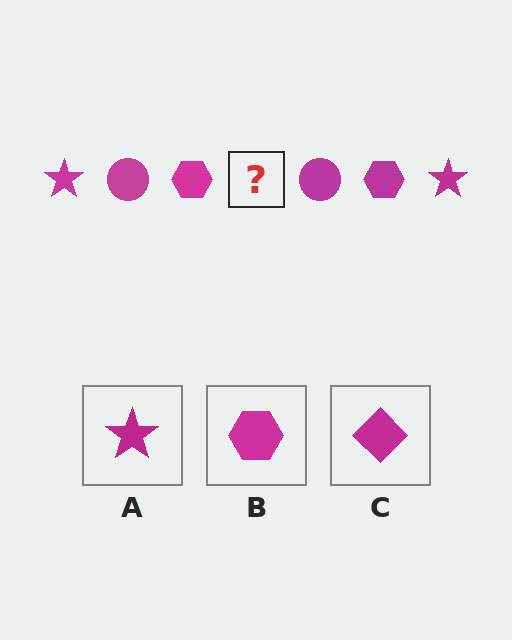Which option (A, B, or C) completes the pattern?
A.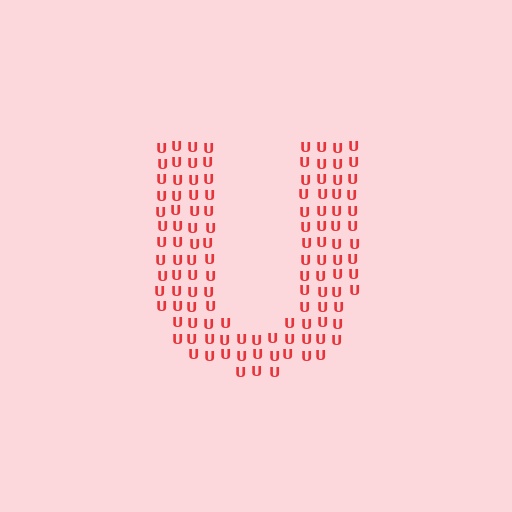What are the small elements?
The small elements are letter U's.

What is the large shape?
The large shape is the letter U.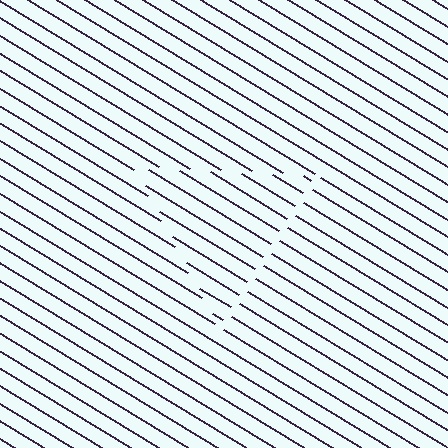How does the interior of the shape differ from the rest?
The interior of the shape contains the same grating, shifted by half a period — the contour is defined by the phase discontinuity where line-ends from the inner and outer gratings abut.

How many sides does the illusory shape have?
3 sides — the line-ends trace a triangle.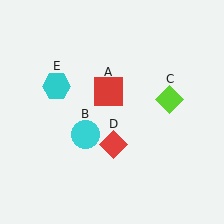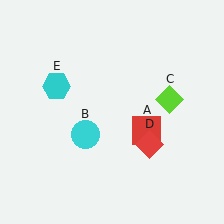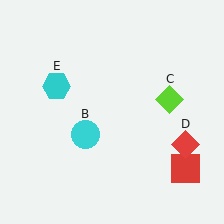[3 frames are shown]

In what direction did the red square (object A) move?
The red square (object A) moved down and to the right.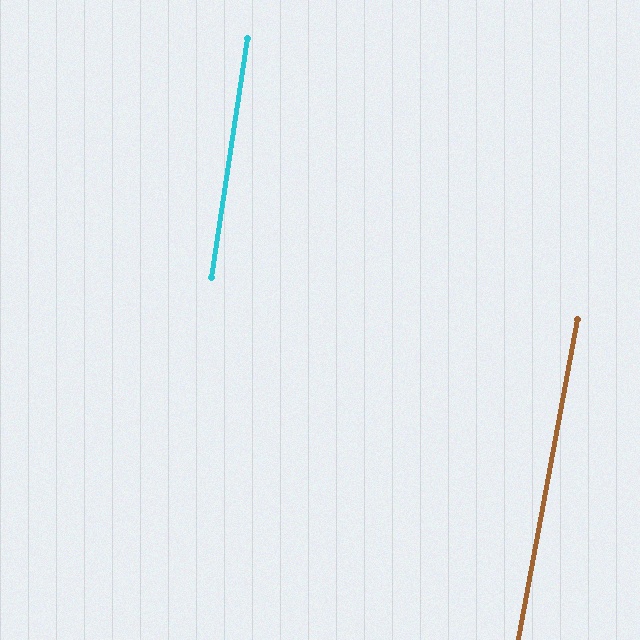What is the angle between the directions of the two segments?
Approximately 2 degrees.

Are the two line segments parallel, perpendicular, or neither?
Parallel — their directions differ by only 1.8°.